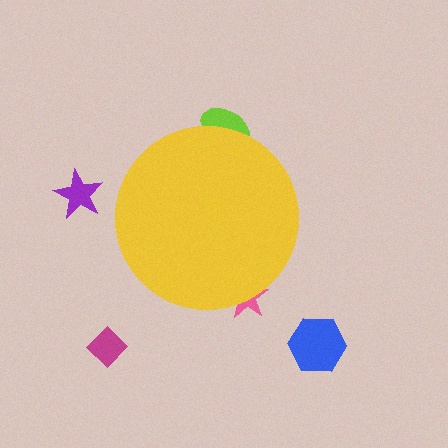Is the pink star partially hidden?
Yes, the pink star is partially hidden behind the yellow circle.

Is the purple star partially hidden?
No, the purple star is fully visible.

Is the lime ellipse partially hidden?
Yes, the lime ellipse is partially hidden behind the yellow circle.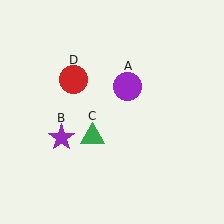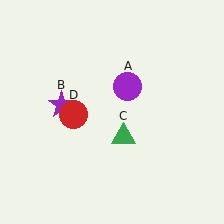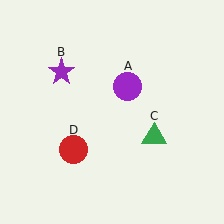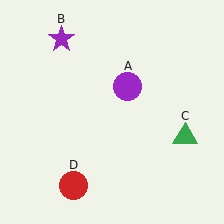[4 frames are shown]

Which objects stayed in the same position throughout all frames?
Purple circle (object A) remained stationary.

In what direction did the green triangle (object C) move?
The green triangle (object C) moved right.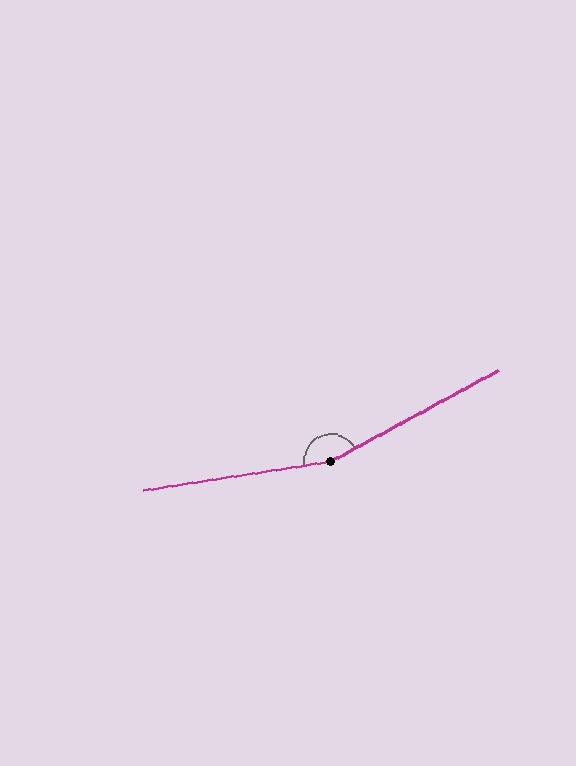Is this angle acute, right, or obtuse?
It is obtuse.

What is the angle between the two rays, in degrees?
Approximately 160 degrees.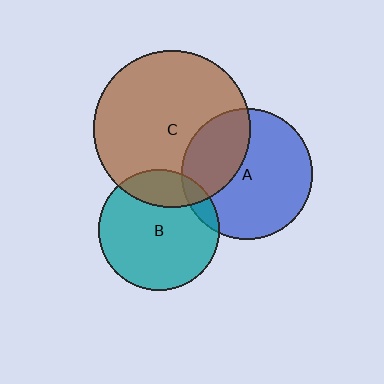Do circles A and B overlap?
Yes.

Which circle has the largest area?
Circle C (brown).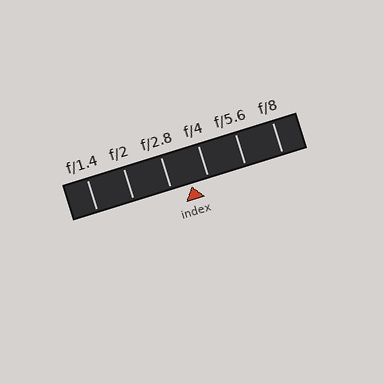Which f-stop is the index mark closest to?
The index mark is closest to f/4.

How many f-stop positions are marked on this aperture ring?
There are 6 f-stop positions marked.